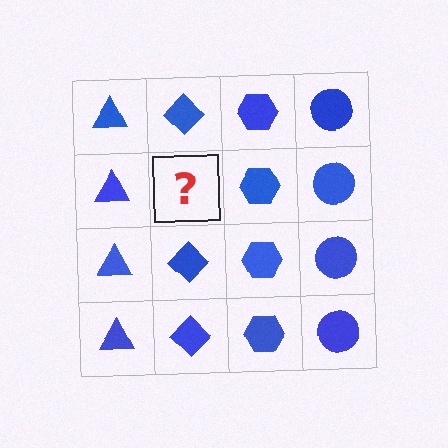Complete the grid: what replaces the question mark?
The question mark should be replaced with a blue diamond.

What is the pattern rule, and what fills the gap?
The rule is that each column has a consistent shape. The gap should be filled with a blue diamond.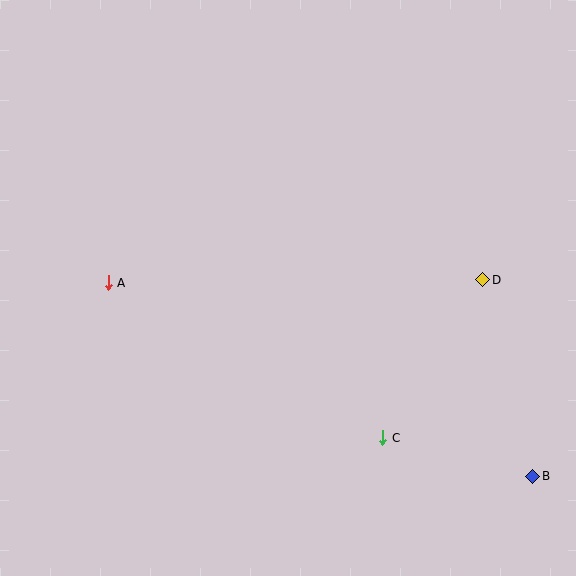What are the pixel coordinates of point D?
Point D is at (483, 280).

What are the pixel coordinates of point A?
Point A is at (108, 283).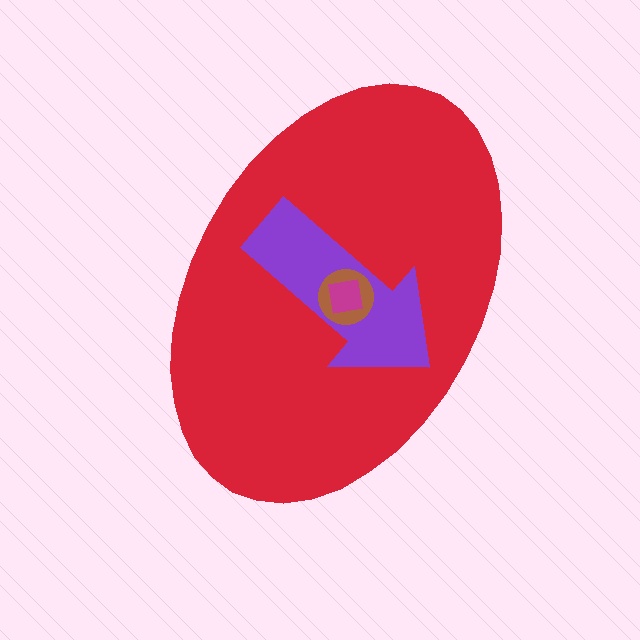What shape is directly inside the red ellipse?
The purple arrow.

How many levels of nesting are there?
4.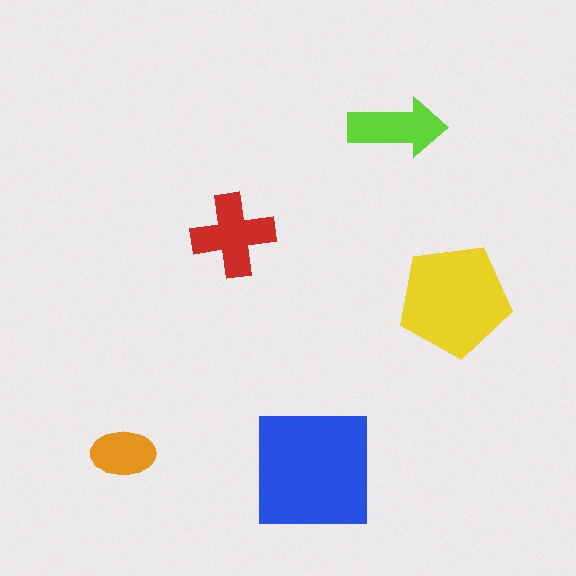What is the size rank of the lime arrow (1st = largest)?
4th.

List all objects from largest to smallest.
The blue square, the yellow pentagon, the red cross, the lime arrow, the orange ellipse.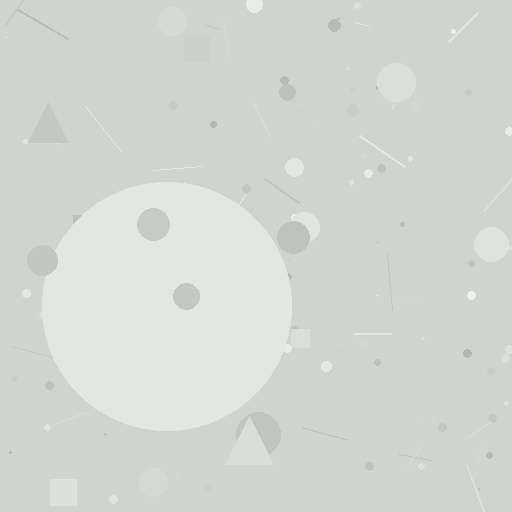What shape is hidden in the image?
A circle is hidden in the image.